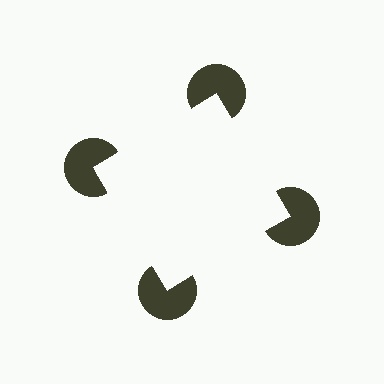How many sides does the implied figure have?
4 sides.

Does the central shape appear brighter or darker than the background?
It typically appears slightly brighter than the background, even though no actual brightness change is drawn.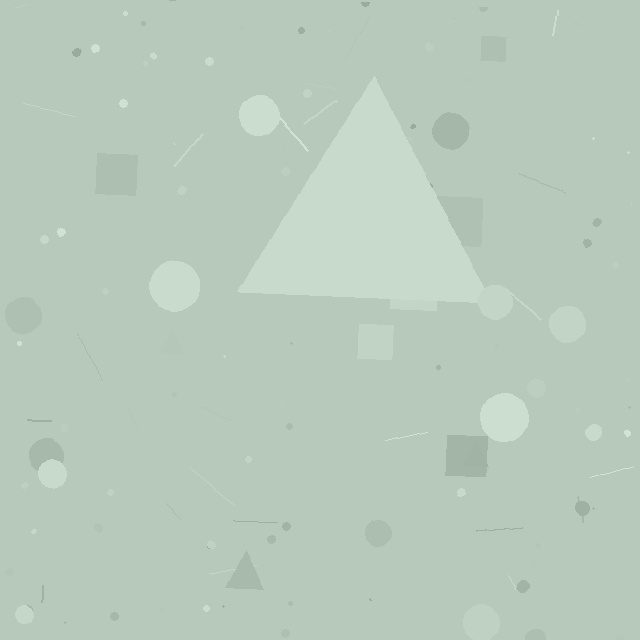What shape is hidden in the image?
A triangle is hidden in the image.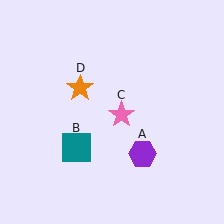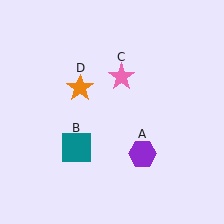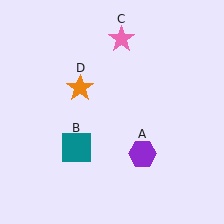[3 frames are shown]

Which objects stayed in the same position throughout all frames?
Purple hexagon (object A) and teal square (object B) and orange star (object D) remained stationary.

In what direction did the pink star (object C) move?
The pink star (object C) moved up.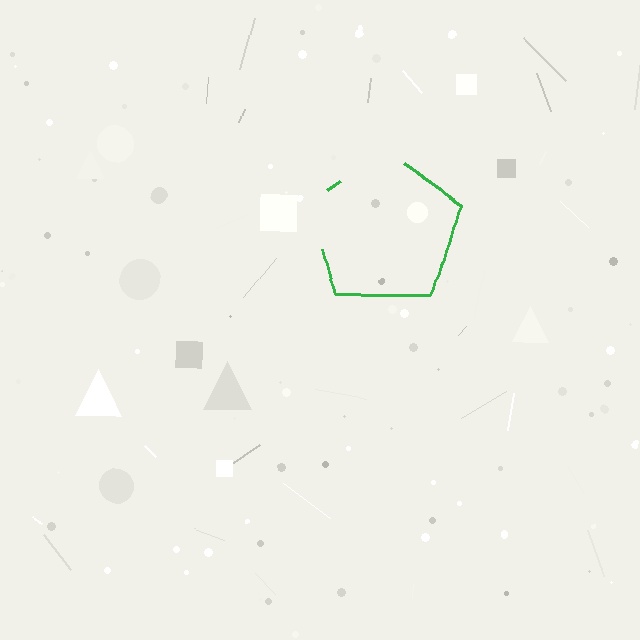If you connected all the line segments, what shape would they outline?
They would outline a pentagon.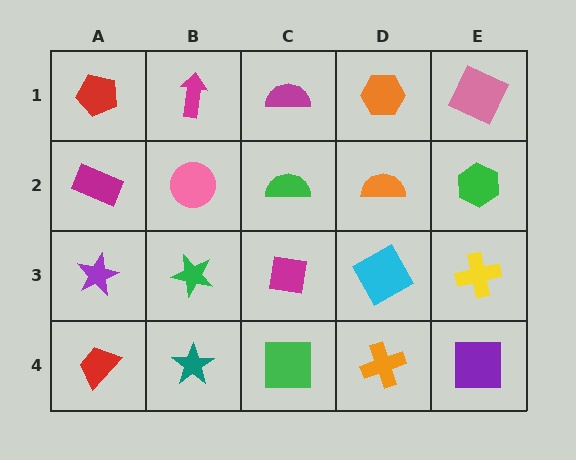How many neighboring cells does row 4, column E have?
2.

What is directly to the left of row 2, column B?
A magenta rectangle.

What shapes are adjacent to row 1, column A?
A magenta rectangle (row 2, column A), a magenta arrow (row 1, column B).